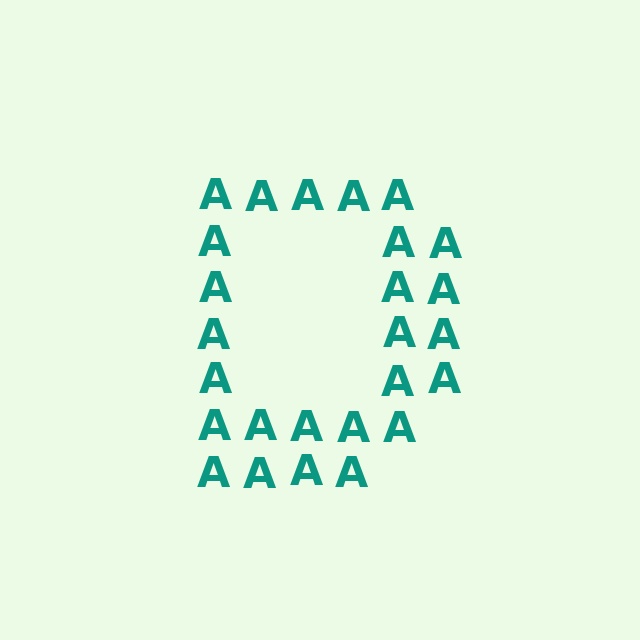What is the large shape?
The large shape is the letter D.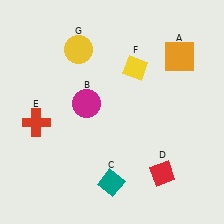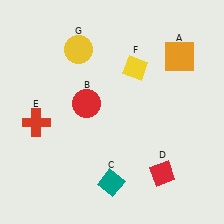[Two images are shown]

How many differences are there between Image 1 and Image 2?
There is 1 difference between the two images.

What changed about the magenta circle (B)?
In Image 1, B is magenta. In Image 2, it changed to red.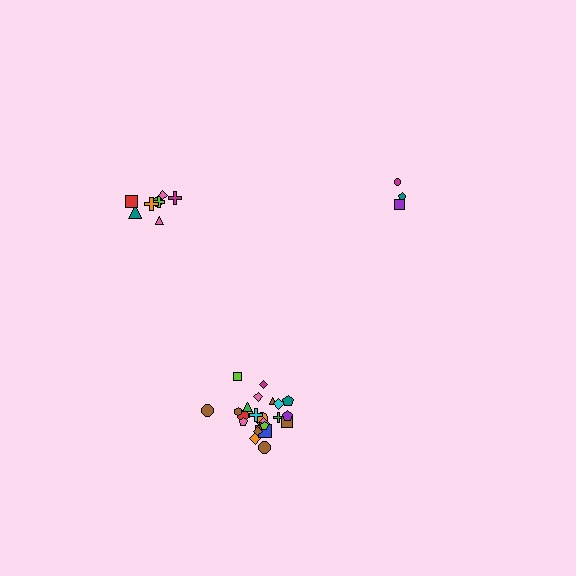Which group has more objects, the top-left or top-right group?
The top-left group.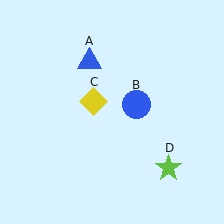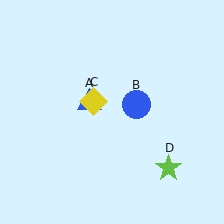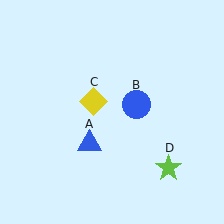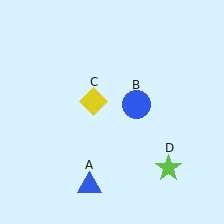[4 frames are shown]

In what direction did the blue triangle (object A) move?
The blue triangle (object A) moved down.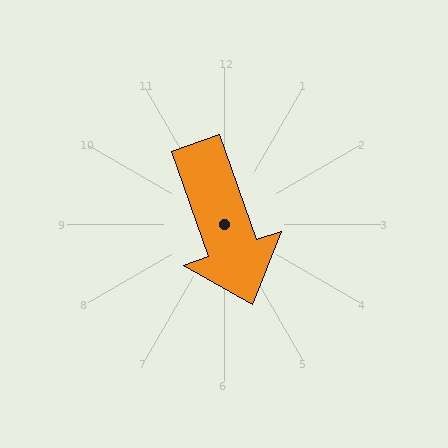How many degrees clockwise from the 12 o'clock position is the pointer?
Approximately 161 degrees.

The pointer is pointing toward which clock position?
Roughly 5 o'clock.